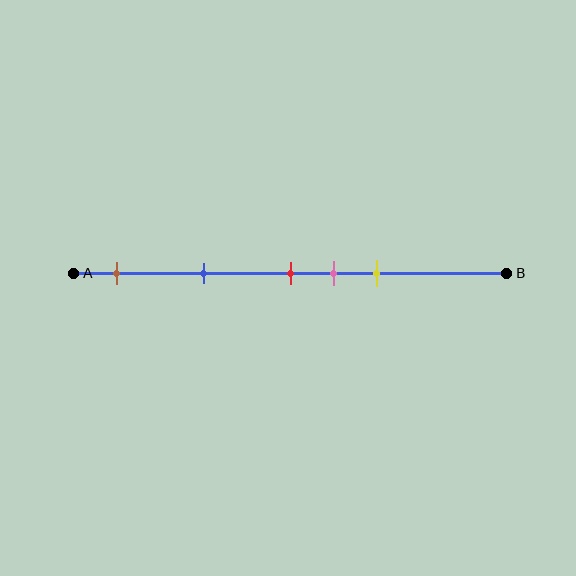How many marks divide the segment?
There are 5 marks dividing the segment.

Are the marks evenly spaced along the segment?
No, the marks are not evenly spaced.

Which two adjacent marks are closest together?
The red and pink marks are the closest adjacent pair.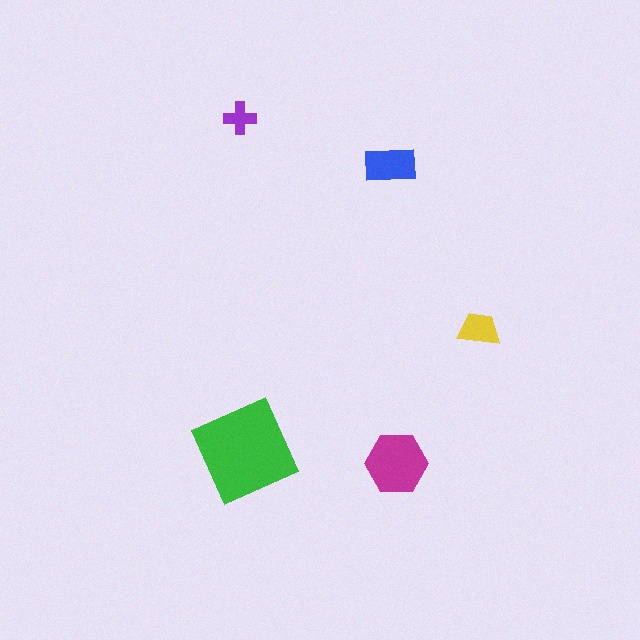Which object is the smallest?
The purple cross.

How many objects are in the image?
There are 5 objects in the image.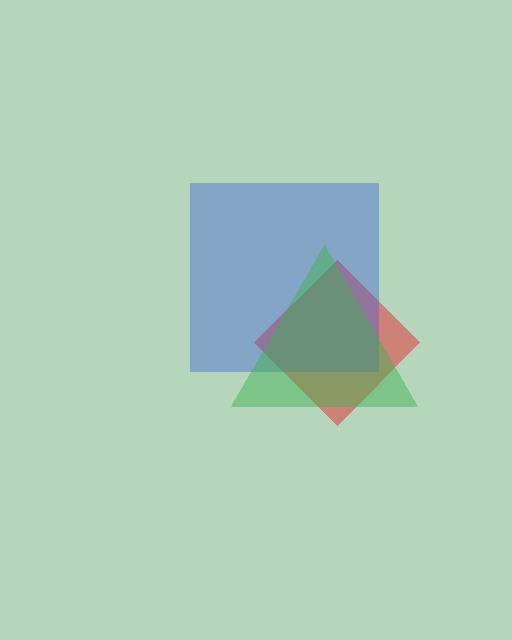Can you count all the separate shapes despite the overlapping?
Yes, there are 3 separate shapes.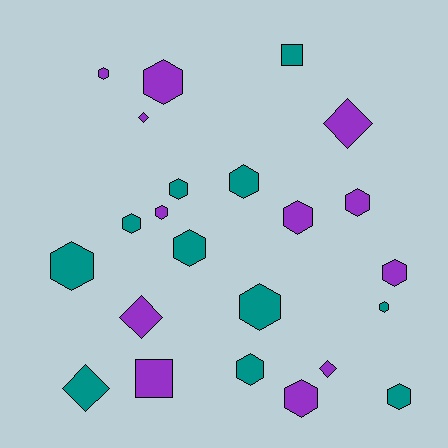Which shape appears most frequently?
Hexagon, with 16 objects.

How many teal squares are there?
There is 1 teal square.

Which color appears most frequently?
Purple, with 12 objects.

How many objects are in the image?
There are 23 objects.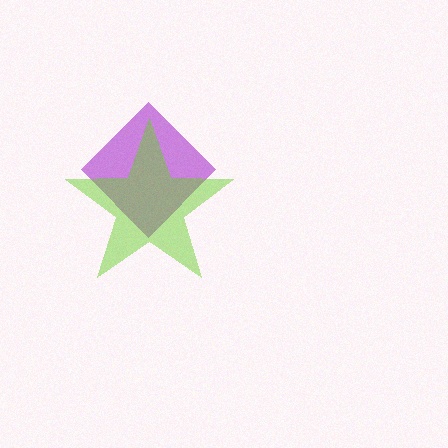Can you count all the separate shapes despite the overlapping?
Yes, there are 2 separate shapes.